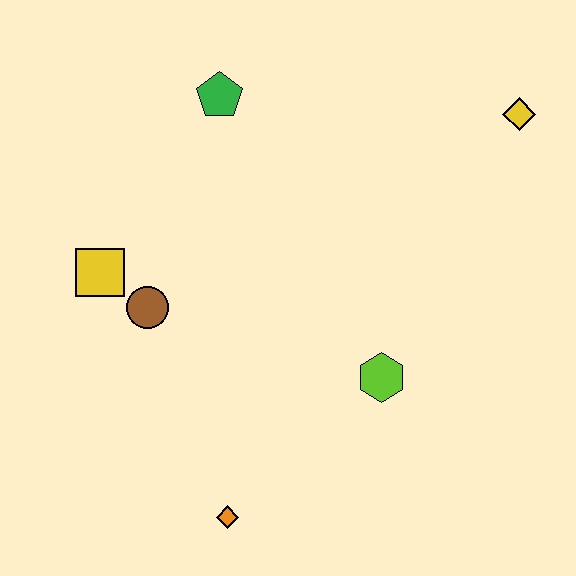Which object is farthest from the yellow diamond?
The orange diamond is farthest from the yellow diamond.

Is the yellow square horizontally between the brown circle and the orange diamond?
No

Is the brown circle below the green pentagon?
Yes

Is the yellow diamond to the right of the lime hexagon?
Yes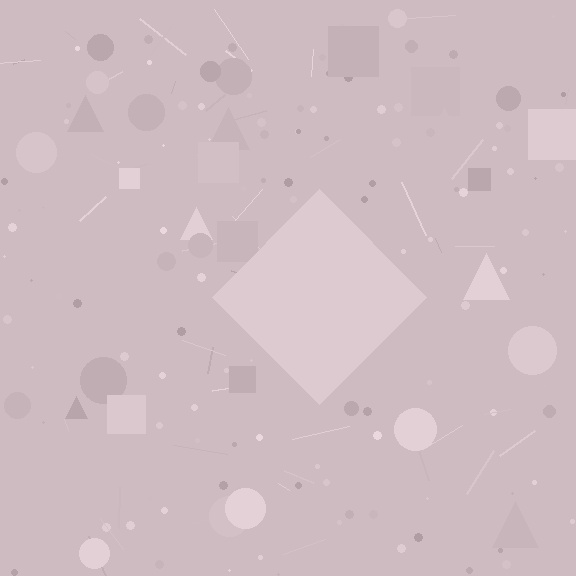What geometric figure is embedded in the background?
A diamond is embedded in the background.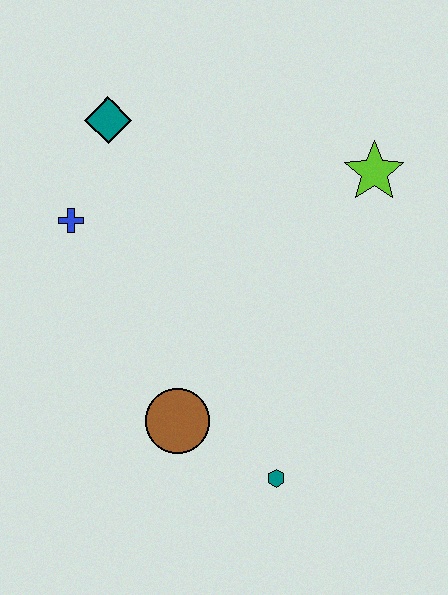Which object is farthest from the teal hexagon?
The teal diamond is farthest from the teal hexagon.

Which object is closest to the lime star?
The teal diamond is closest to the lime star.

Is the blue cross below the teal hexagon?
No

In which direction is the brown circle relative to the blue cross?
The brown circle is below the blue cross.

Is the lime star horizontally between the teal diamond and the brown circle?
No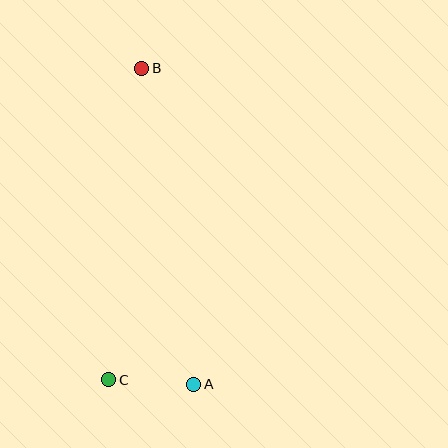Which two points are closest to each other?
Points A and C are closest to each other.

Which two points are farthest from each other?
Points A and B are farthest from each other.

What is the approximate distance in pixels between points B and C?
The distance between B and C is approximately 314 pixels.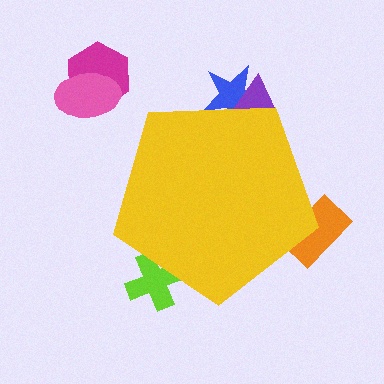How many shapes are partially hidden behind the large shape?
4 shapes are partially hidden.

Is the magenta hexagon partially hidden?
No, the magenta hexagon is fully visible.